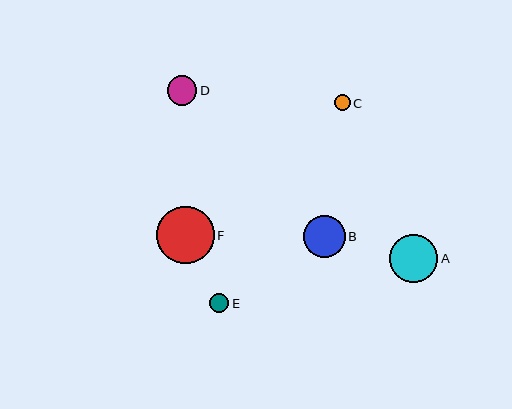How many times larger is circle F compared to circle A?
Circle F is approximately 1.2 times the size of circle A.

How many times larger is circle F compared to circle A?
Circle F is approximately 1.2 times the size of circle A.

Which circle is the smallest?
Circle C is the smallest with a size of approximately 16 pixels.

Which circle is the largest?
Circle F is the largest with a size of approximately 57 pixels.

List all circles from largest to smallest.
From largest to smallest: F, A, B, D, E, C.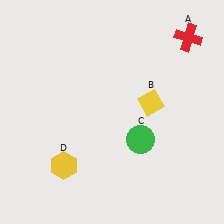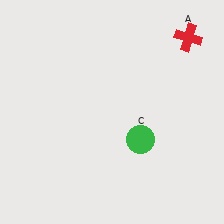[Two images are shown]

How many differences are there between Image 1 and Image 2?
There are 2 differences between the two images.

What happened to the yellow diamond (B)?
The yellow diamond (B) was removed in Image 2. It was in the top-right area of Image 1.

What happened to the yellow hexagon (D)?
The yellow hexagon (D) was removed in Image 2. It was in the bottom-left area of Image 1.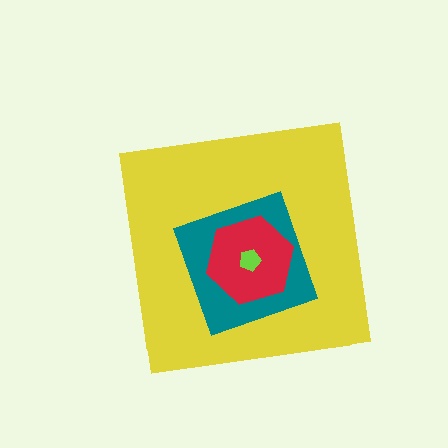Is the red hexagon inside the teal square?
Yes.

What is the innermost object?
The lime pentagon.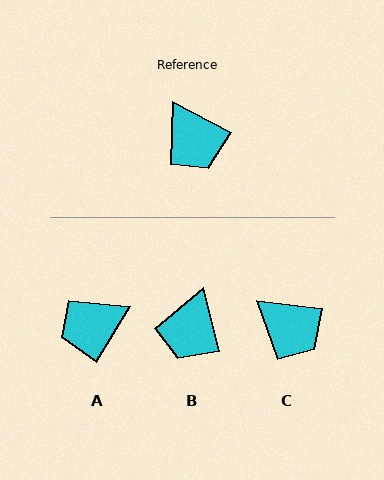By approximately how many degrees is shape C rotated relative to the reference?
Approximately 21 degrees counter-clockwise.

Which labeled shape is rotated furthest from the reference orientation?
A, about 94 degrees away.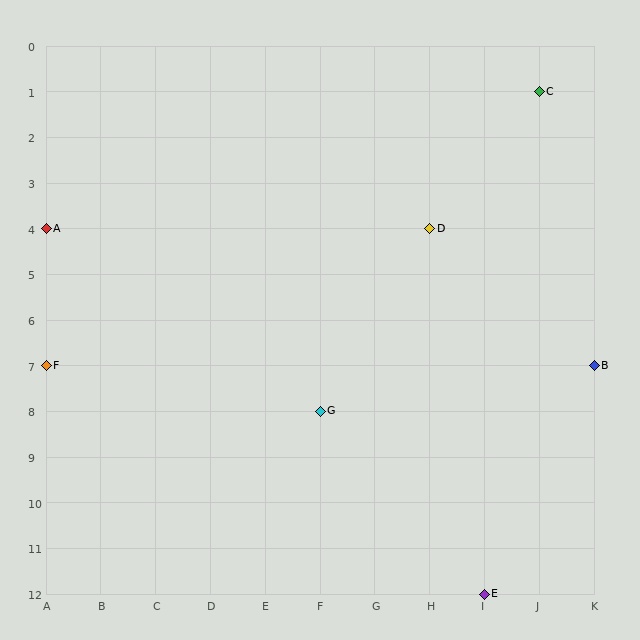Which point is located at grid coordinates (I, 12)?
Point E is at (I, 12).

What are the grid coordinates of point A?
Point A is at grid coordinates (A, 4).